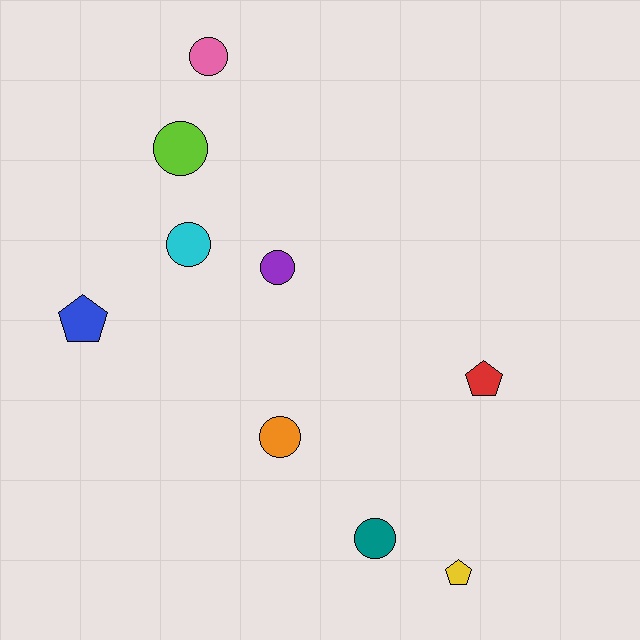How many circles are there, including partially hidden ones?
There are 6 circles.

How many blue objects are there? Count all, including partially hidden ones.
There is 1 blue object.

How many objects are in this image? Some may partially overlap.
There are 9 objects.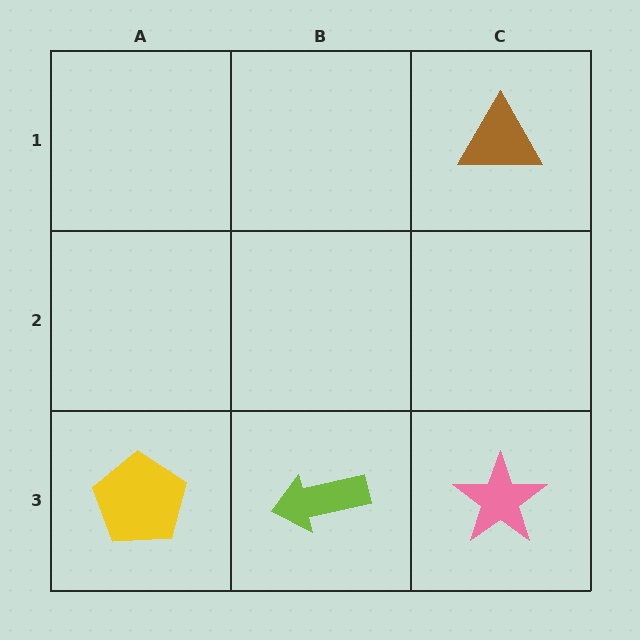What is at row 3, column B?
A lime arrow.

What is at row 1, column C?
A brown triangle.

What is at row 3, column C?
A pink star.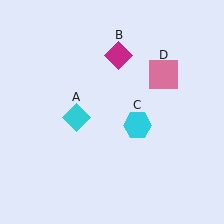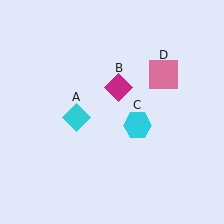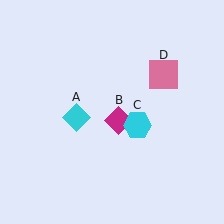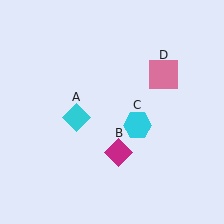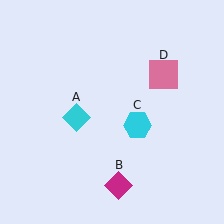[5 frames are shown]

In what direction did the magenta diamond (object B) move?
The magenta diamond (object B) moved down.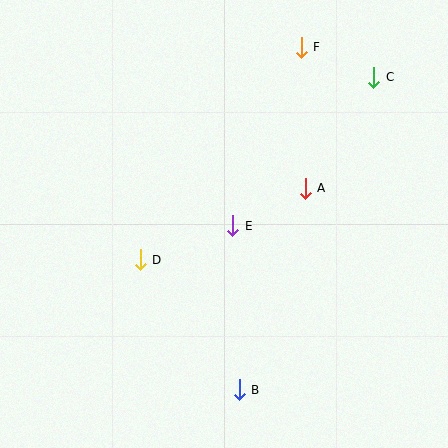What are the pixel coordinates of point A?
Point A is at (305, 188).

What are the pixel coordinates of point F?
Point F is at (301, 47).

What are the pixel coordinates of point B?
Point B is at (239, 390).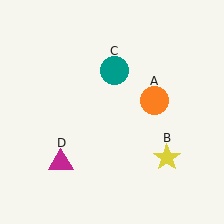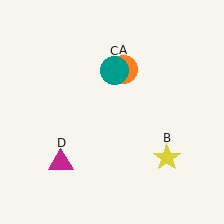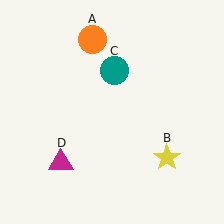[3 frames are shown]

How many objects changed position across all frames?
1 object changed position: orange circle (object A).